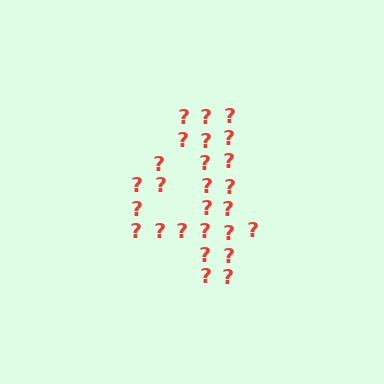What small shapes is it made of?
It is made of small question marks.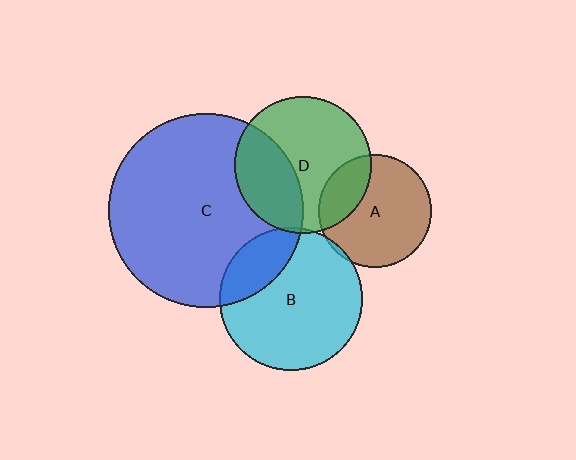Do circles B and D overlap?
Yes.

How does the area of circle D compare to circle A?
Approximately 1.5 times.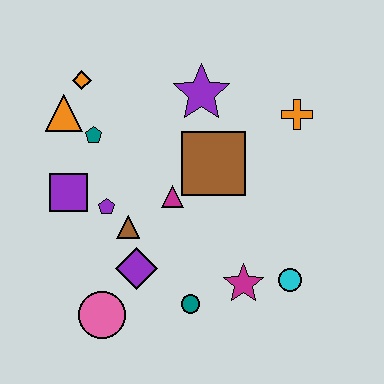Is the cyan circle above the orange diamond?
No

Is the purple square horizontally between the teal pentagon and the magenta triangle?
No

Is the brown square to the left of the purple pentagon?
No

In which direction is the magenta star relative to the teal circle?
The magenta star is to the right of the teal circle.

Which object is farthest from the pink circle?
The orange cross is farthest from the pink circle.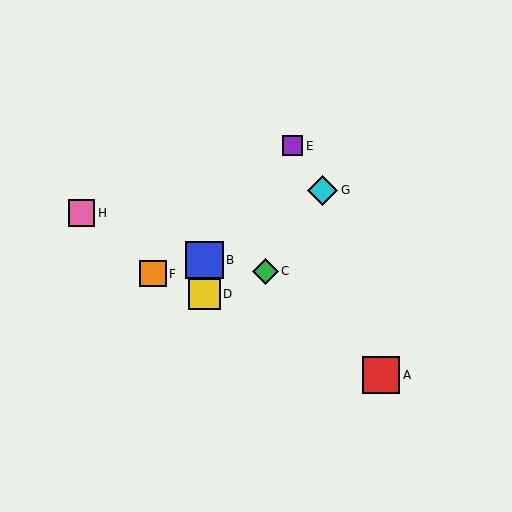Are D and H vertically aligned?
No, D is at x≈204 and H is at x≈82.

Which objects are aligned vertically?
Objects B, D are aligned vertically.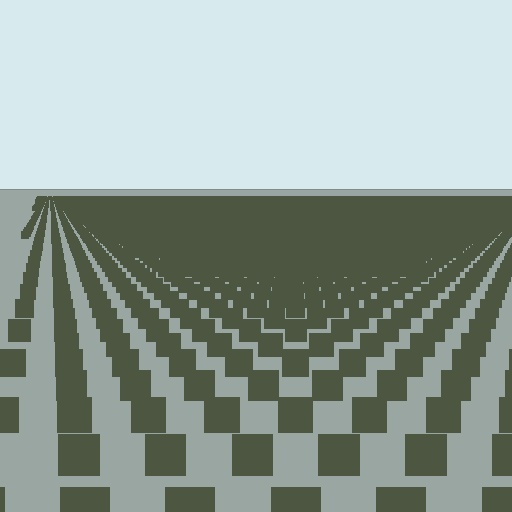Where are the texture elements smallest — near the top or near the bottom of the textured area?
Near the top.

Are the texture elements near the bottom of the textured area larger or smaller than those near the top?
Larger. Near the bottom, elements are closer to the viewer and appear at a bigger on-screen size.